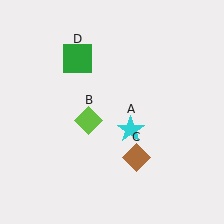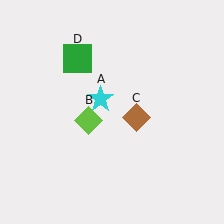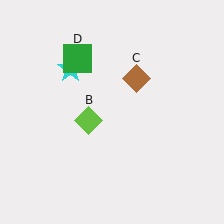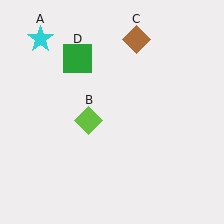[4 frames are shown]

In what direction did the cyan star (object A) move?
The cyan star (object A) moved up and to the left.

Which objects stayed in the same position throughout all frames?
Lime diamond (object B) and green square (object D) remained stationary.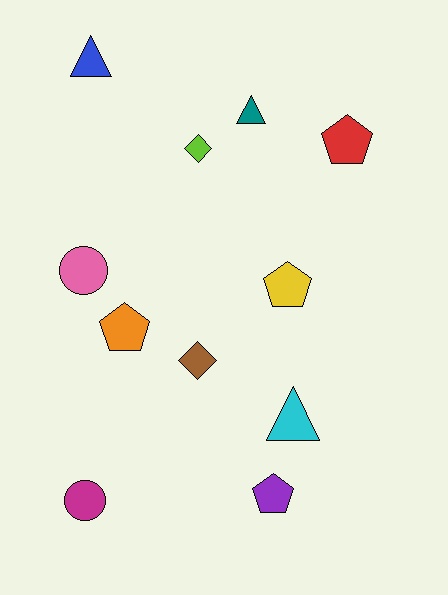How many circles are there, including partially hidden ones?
There are 2 circles.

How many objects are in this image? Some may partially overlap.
There are 11 objects.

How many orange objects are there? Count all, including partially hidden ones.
There is 1 orange object.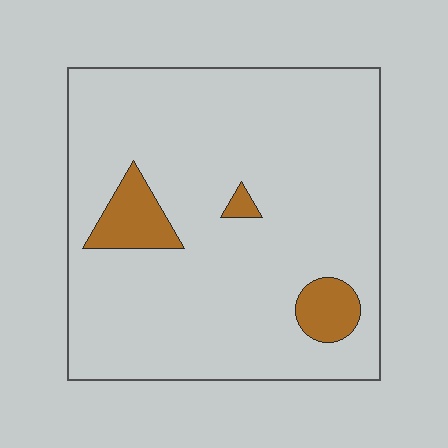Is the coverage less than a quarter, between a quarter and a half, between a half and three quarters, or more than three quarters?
Less than a quarter.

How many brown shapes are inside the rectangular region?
3.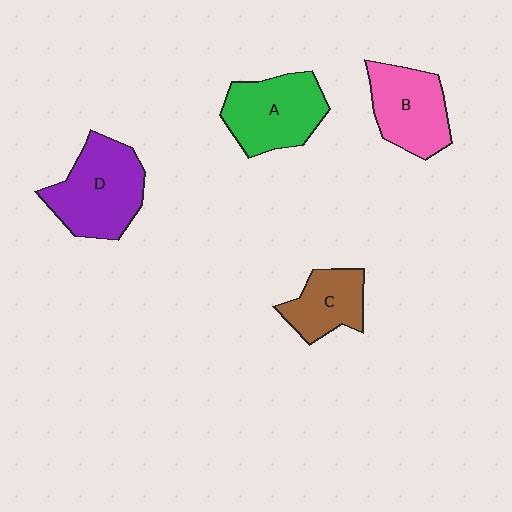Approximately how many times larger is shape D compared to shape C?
Approximately 1.6 times.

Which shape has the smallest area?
Shape C (brown).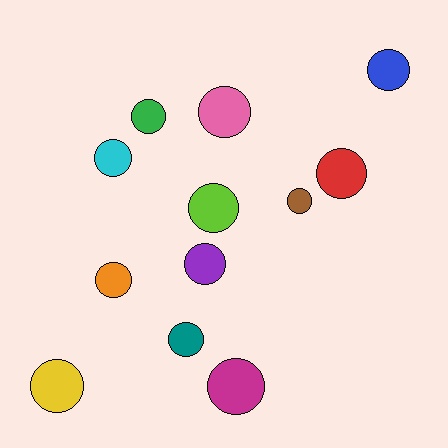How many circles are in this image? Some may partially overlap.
There are 12 circles.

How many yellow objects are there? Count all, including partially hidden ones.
There is 1 yellow object.